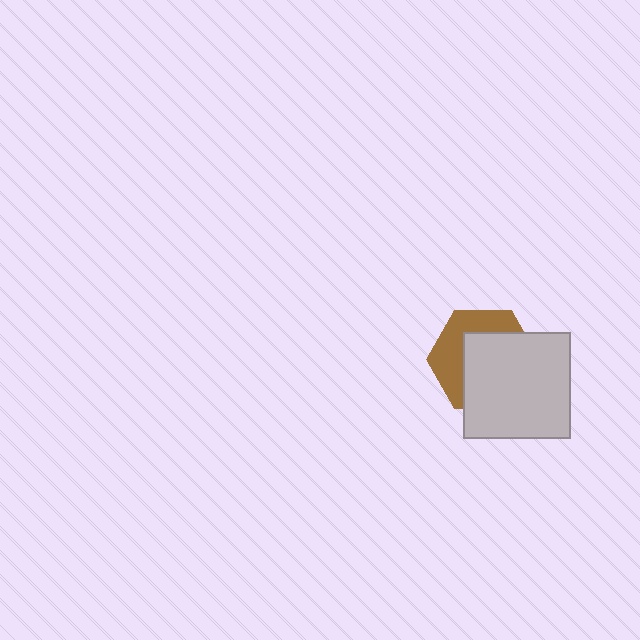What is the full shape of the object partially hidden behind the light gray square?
The partially hidden object is a brown hexagon.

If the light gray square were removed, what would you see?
You would see the complete brown hexagon.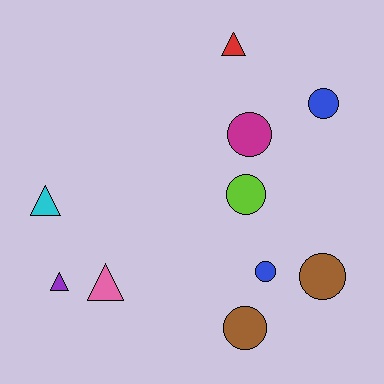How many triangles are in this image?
There are 4 triangles.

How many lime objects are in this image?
There is 1 lime object.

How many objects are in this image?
There are 10 objects.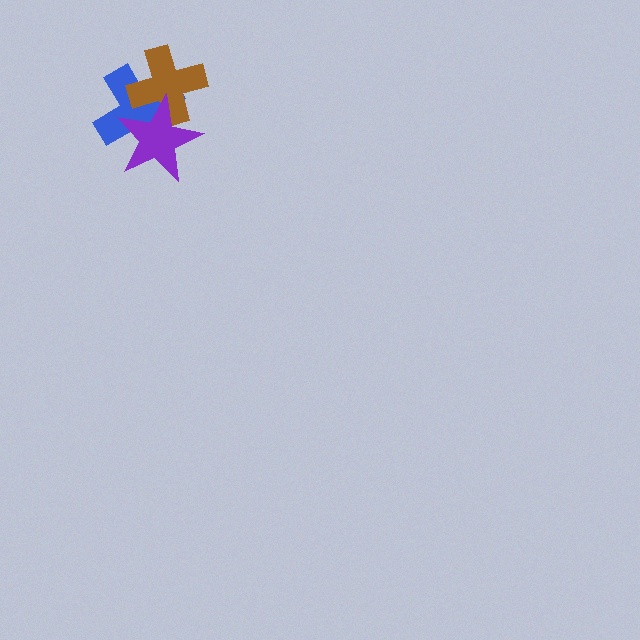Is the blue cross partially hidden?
Yes, it is partially covered by another shape.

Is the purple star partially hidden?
No, no other shape covers it.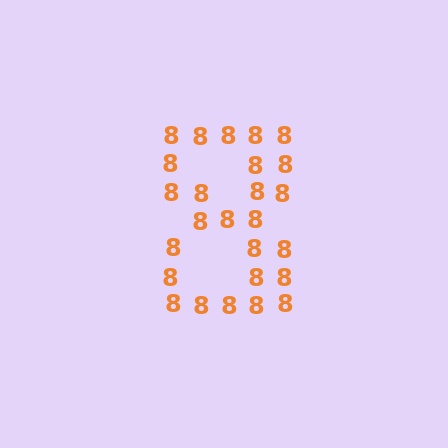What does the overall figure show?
The overall figure shows the digit 8.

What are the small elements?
The small elements are digit 8's.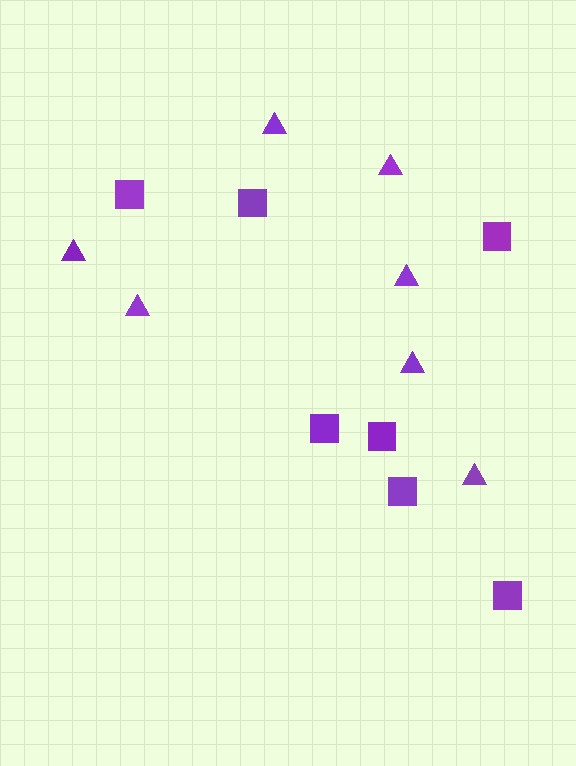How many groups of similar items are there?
There are 2 groups: one group of triangles (7) and one group of squares (7).